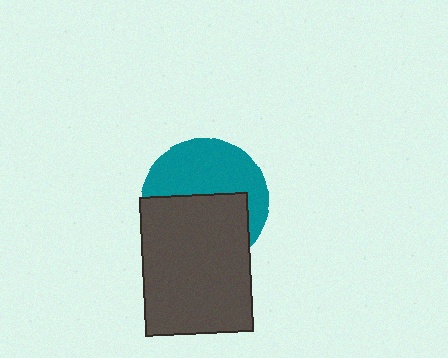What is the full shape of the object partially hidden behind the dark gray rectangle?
The partially hidden object is a teal circle.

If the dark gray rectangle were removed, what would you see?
You would see the complete teal circle.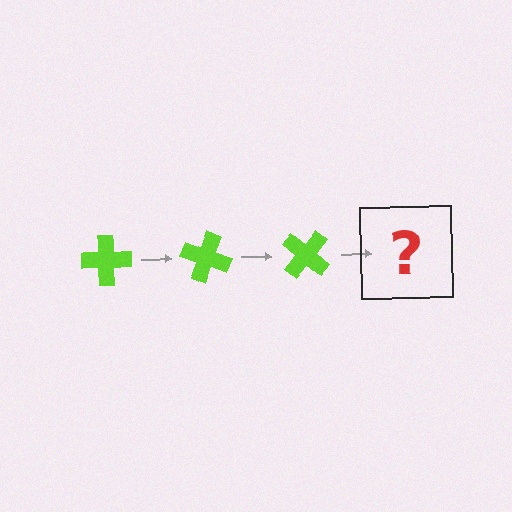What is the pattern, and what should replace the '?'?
The pattern is that the cross rotates 20 degrees each step. The '?' should be a lime cross rotated 60 degrees.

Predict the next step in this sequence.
The next step is a lime cross rotated 60 degrees.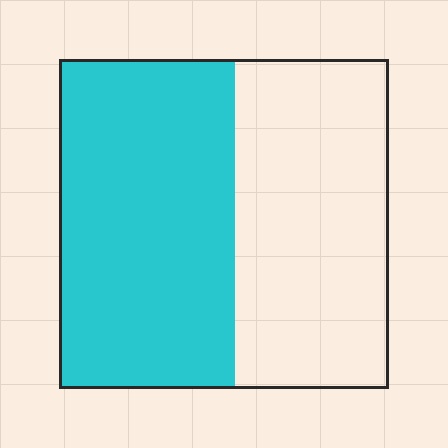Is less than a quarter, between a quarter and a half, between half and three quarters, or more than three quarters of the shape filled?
Between half and three quarters.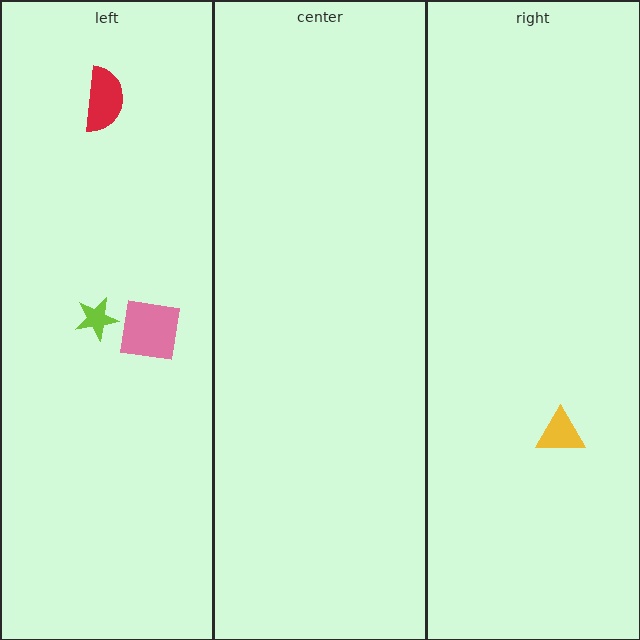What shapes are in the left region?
The red semicircle, the lime star, the pink square.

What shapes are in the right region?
The yellow triangle.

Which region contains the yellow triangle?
The right region.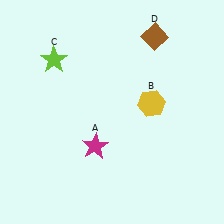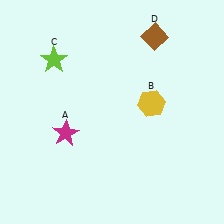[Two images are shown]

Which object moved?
The magenta star (A) moved left.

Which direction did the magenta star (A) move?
The magenta star (A) moved left.